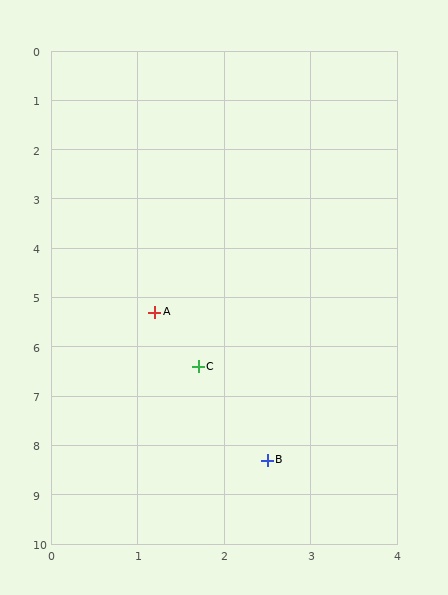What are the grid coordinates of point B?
Point B is at approximately (2.5, 8.3).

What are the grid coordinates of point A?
Point A is at approximately (1.2, 5.3).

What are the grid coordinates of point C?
Point C is at approximately (1.7, 6.4).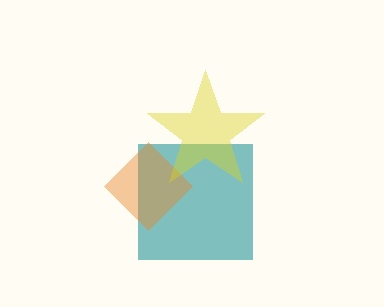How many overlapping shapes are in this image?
There are 3 overlapping shapes in the image.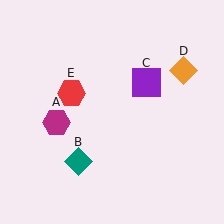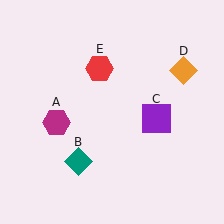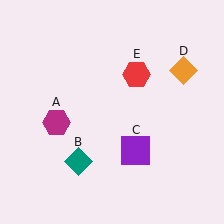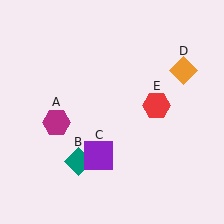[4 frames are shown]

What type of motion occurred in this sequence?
The purple square (object C), red hexagon (object E) rotated clockwise around the center of the scene.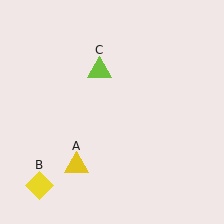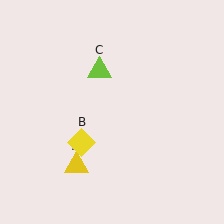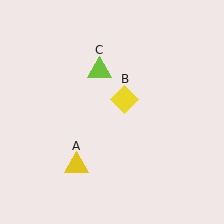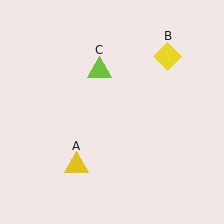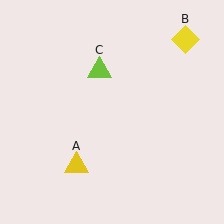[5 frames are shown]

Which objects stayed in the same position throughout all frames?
Yellow triangle (object A) and lime triangle (object C) remained stationary.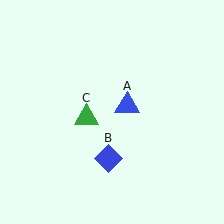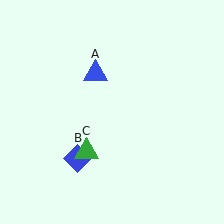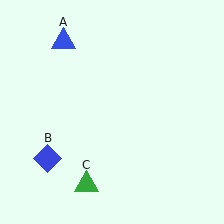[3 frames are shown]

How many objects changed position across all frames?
3 objects changed position: blue triangle (object A), blue diamond (object B), green triangle (object C).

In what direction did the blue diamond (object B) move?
The blue diamond (object B) moved left.